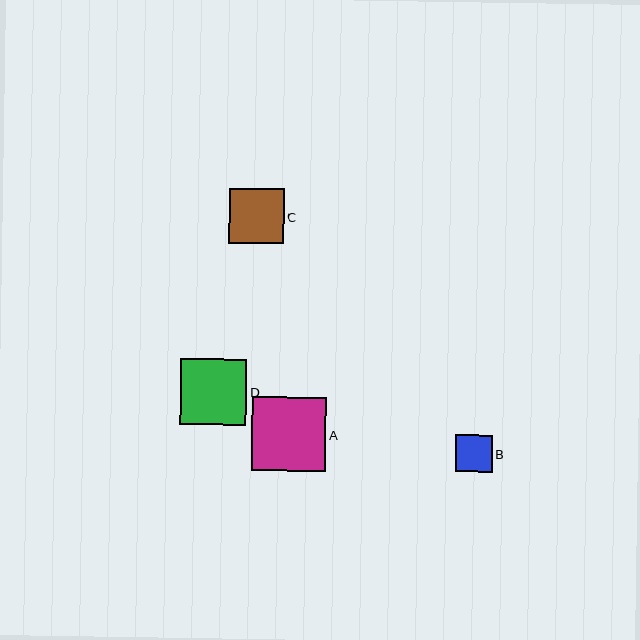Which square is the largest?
Square A is the largest with a size of approximately 74 pixels.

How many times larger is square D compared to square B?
Square D is approximately 1.8 times the size of square B.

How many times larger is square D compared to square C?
Square D is approximately 1.2 times the size of square C.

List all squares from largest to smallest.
From largest to smallest: A, D, C, B.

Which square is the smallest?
Square B is the smallest with a size of approximately 37 pixels.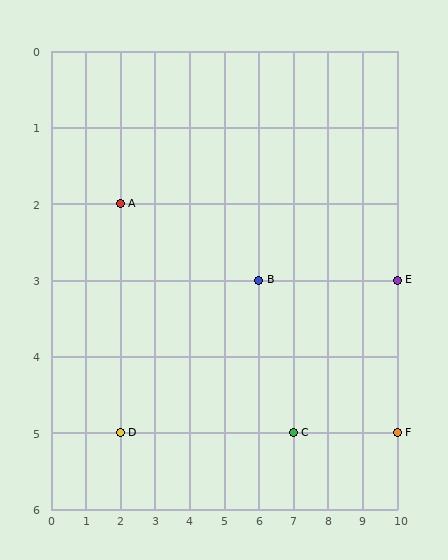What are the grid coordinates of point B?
Point B is at grid coordinates (6, 3).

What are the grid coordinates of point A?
Point A is at grid coordinates (2, 2).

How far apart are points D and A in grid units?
Points D and A are 3 rows apart.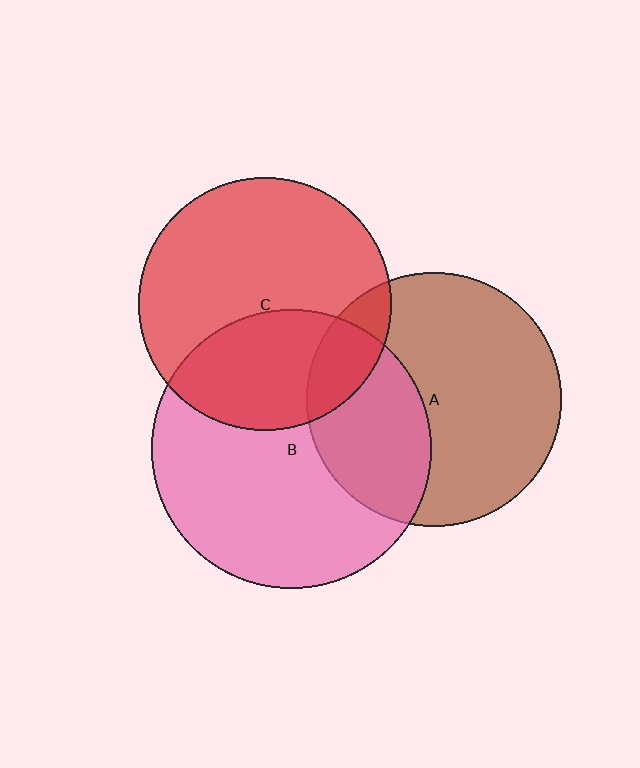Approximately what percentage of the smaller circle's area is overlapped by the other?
Approximately 35%.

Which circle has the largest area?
Circle B (pink).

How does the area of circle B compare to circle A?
Approximately 1.2 times.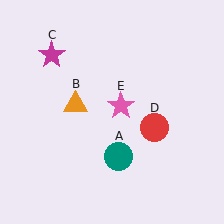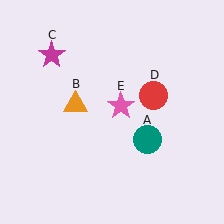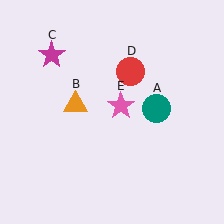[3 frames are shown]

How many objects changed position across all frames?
2 objects changed position: teal circle (object A), red circle (object D).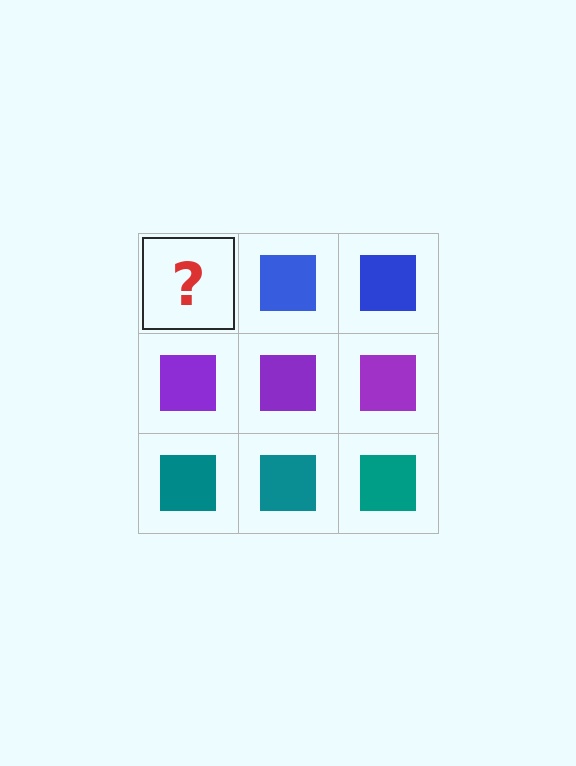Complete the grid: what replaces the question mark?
The question mark should be replaced with a blue square.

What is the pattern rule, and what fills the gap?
The rule is that each row has a consistent color. The gap should be filled with a blue square.